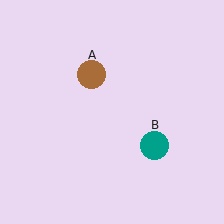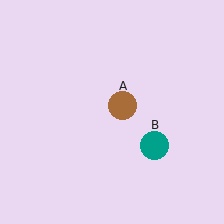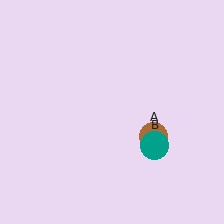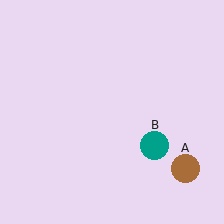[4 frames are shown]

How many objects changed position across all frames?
1 object changed position: brown circle (object A).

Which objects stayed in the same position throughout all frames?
Teal circle (object B) remained stationary.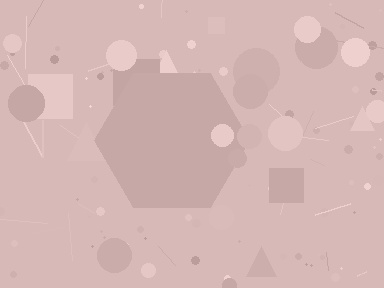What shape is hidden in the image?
A hexagon is hidden in the image.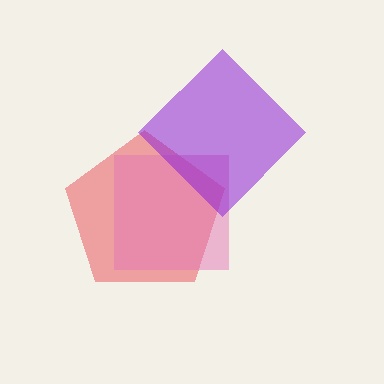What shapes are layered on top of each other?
The layered shapes are: a red pentagon, a pink square, a purple diamond.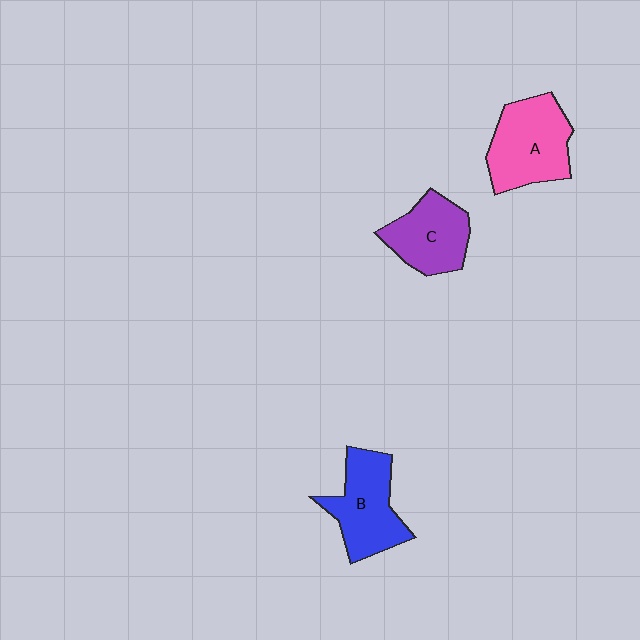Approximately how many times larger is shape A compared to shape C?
Approximately 1.2 times.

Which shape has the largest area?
Shape A (pink).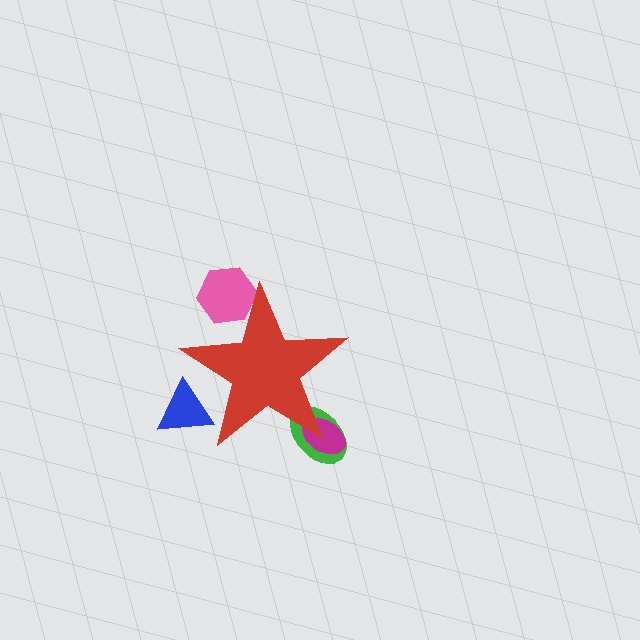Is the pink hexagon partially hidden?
Yes, the pink hexagon is partially hidden behind the red star.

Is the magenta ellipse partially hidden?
Yes, the magenta ellipse is partially hidden behind the red star.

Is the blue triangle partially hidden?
Yes, the blue triangle is partially hidden behind the red star.